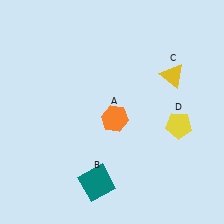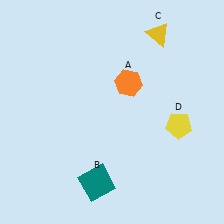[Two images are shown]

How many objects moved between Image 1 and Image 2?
2 objects moved between the two images.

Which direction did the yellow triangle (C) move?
The yellow triangle (C) moved up.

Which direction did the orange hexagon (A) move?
The orange hexagon (A) moved up.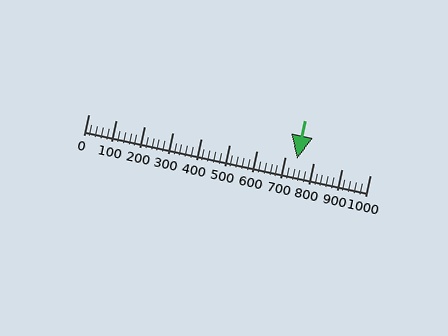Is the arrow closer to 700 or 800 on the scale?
The arrow is closer to 700.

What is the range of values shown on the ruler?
The ruler shows values from 0 to 1000.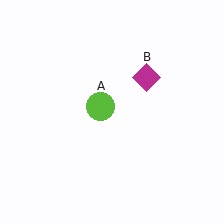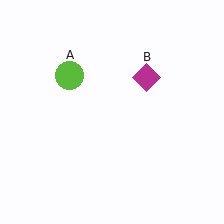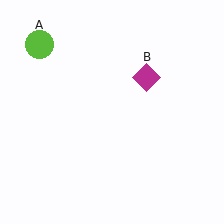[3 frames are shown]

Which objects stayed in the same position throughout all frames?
Magenta diamond (object B) remained stationary.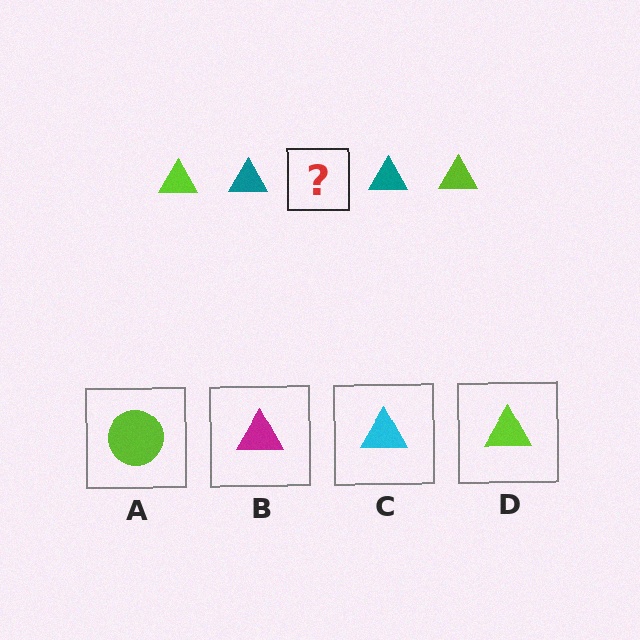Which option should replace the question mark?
Option D.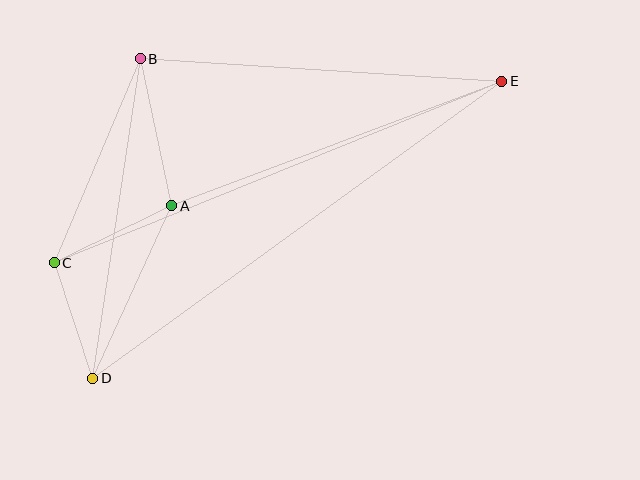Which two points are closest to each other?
Points C and D are closest to each other.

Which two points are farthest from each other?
Points D and E are farthest from each other.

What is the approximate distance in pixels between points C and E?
The distance between C and E is approximately 483 pixels.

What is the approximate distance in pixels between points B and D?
The distance between B and D is approximately 323 pixels.